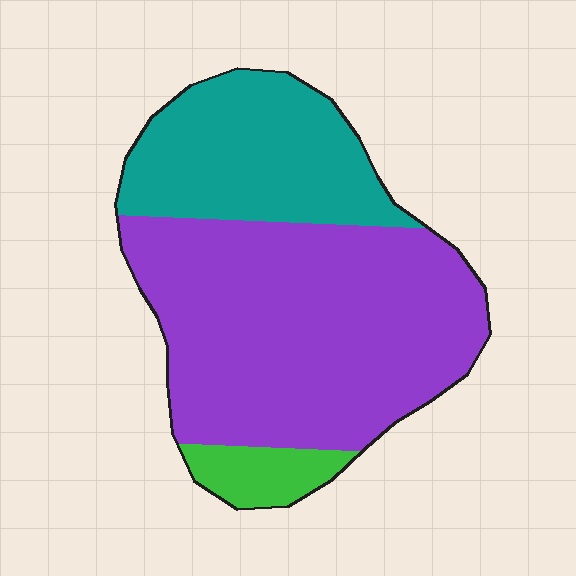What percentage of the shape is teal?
Teal takes up about one third (1/3) of the shape.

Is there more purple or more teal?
Purple.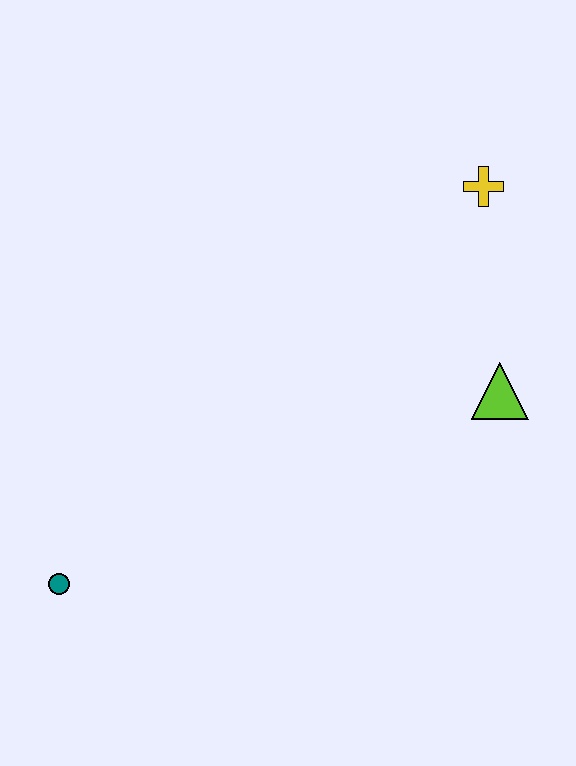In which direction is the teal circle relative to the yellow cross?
The teal circle is to the left of the yellow cross.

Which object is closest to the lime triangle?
The yellow cross is closest to the lime triangle.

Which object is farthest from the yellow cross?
The teal circle is farthest from the yellow cross.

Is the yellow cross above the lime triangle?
Yes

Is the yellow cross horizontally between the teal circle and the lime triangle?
Yes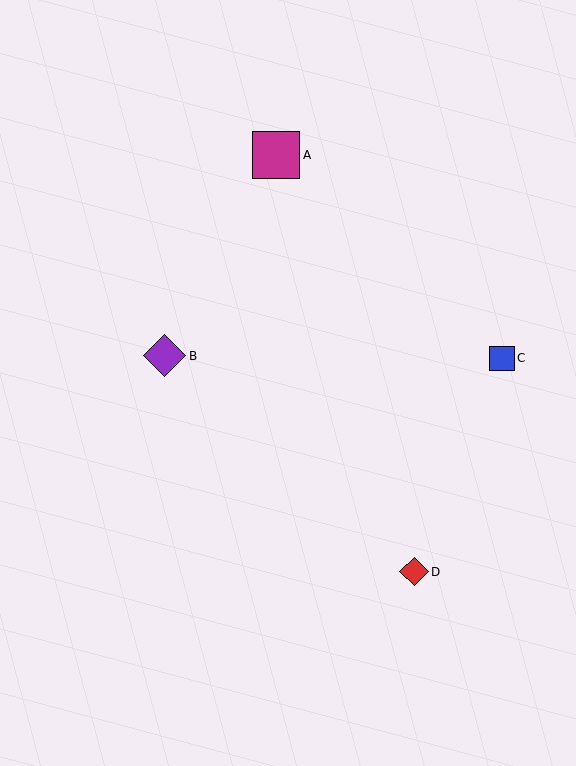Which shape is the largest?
The magenta square (labeled A) is the largest.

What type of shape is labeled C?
Shape C is a blue square.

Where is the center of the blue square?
The center of the blue square is at (502, 358).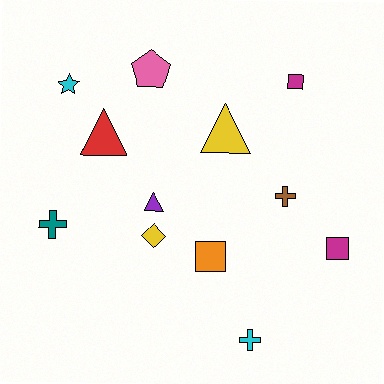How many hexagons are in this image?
There are no hexagons.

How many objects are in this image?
There are 12 objects.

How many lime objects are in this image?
There are no lime objects.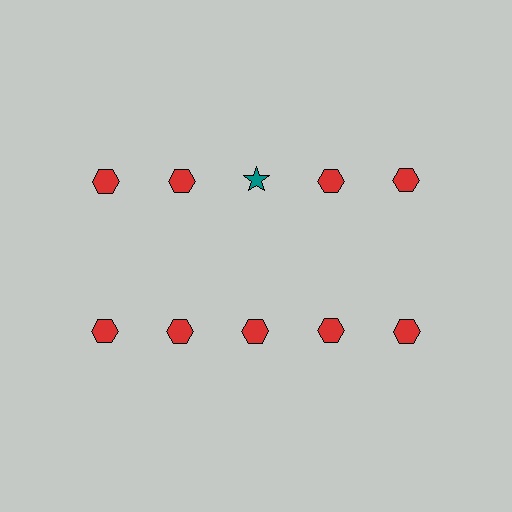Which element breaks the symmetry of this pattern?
The teal star in the top row, center column breaks the symmetry. All other shapes are red hexagons.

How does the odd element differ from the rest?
It differs in both color (teal instead of red) and shape (star instead of hexagon).